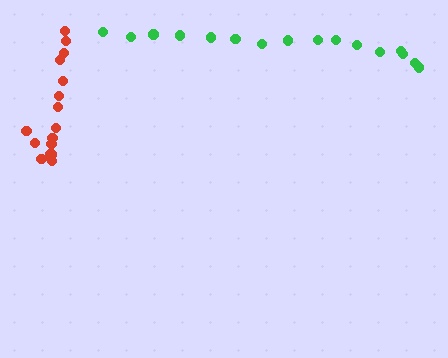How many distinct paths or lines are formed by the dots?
There are 2 distinct paths.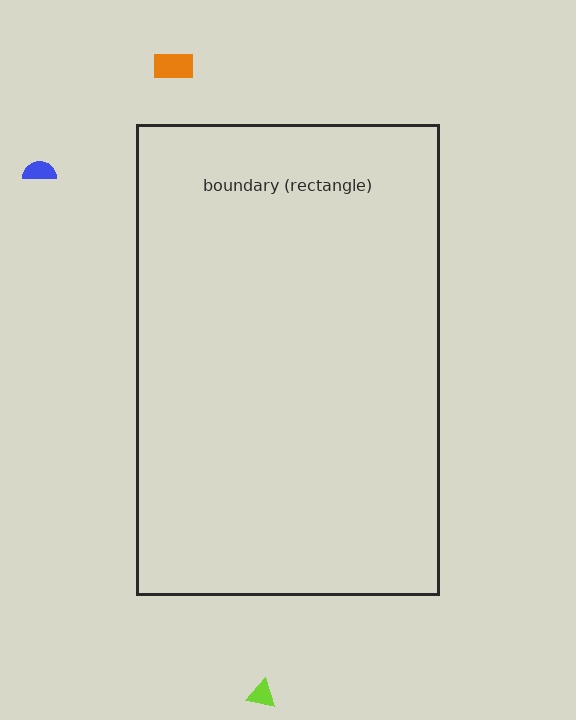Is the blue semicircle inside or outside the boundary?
Outside.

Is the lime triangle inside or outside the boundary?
Outside.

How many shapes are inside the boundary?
0 inside, 3 outside.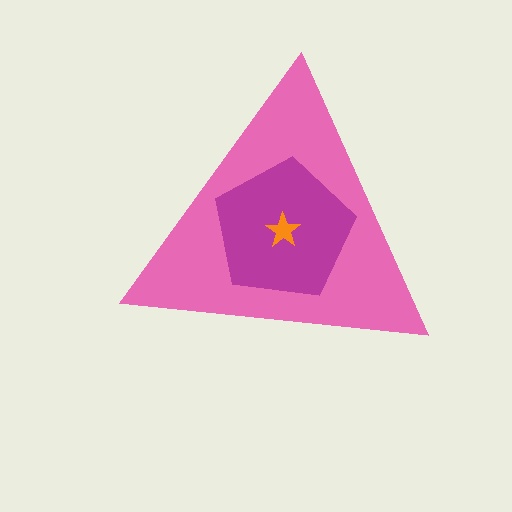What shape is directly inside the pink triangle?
The magenta pentagon.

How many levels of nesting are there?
3.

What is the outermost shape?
The pink triangle.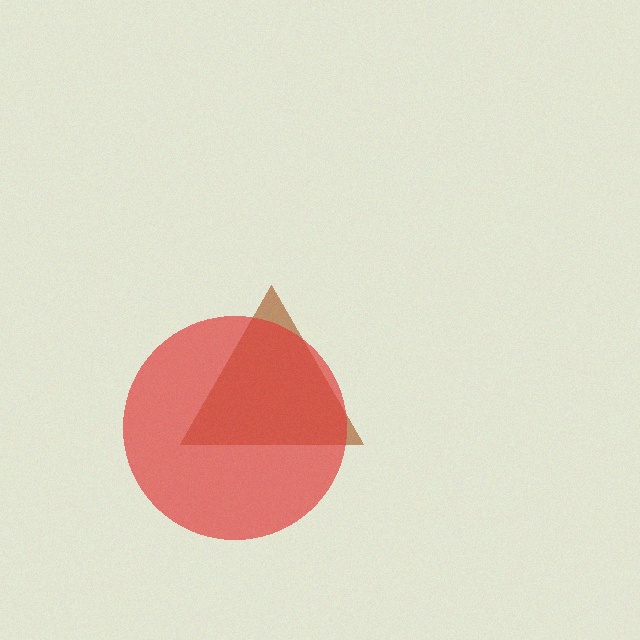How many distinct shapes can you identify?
There are 2 distinct shapes: a brown triangle, a red circle.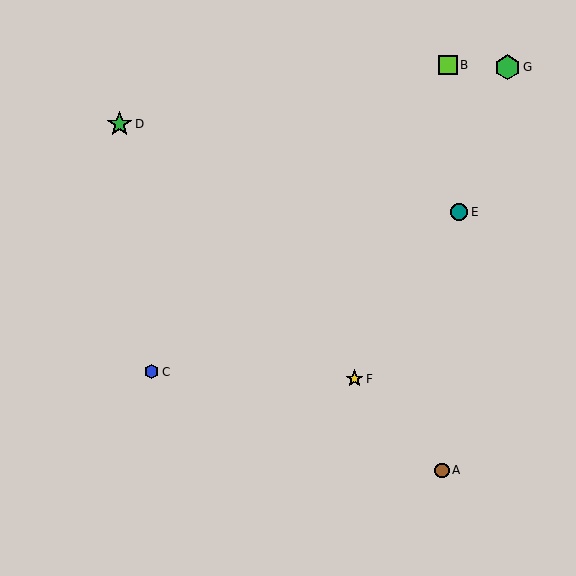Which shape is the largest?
The green hexagon (labeled G) is the largest.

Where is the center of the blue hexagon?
The center of the blue hexagon is at (151, 372).